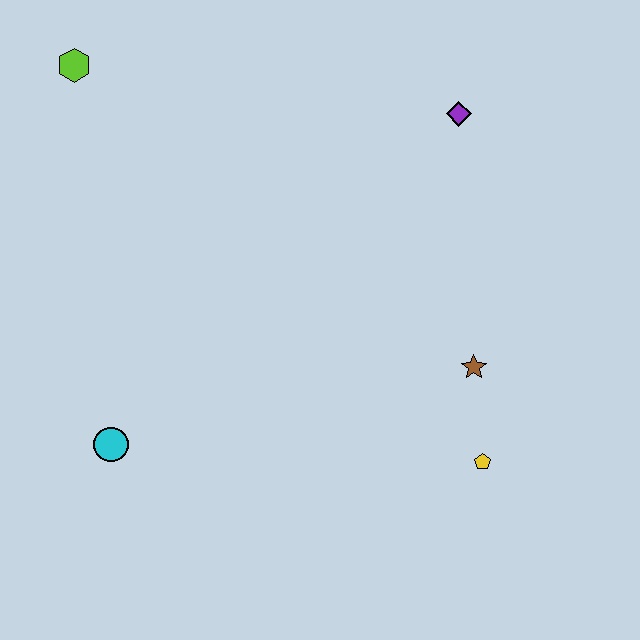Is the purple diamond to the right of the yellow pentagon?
No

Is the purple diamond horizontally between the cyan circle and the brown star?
Yes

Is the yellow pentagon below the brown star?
Yes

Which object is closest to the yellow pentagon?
The brown star is closest to the yellow pentagon.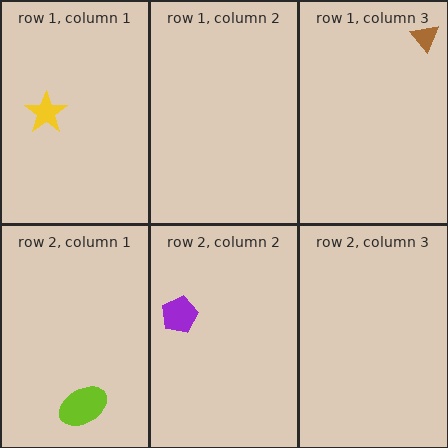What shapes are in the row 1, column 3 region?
The brown triangle.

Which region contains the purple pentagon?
The row 2, column 2 region.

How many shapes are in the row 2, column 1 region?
1.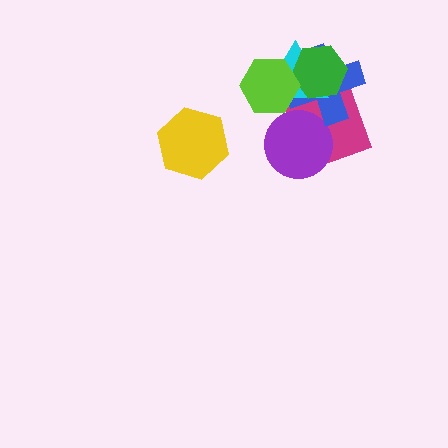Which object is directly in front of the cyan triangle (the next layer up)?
The green hexagon is directly in front of the cyan triangle.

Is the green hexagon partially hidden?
Yes, it is partially covered by another shape.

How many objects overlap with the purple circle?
2 objects overlap with the purple circle.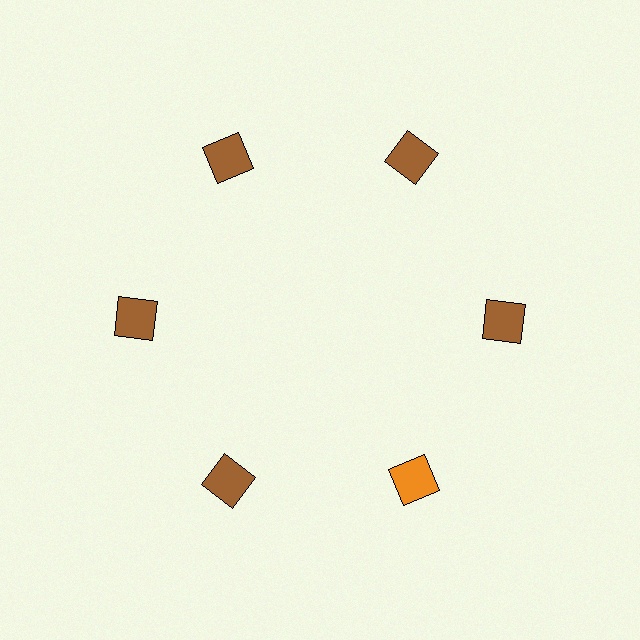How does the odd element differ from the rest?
It has a different color: orange instead of brown.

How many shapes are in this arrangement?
There are 6 shapes arranged in a ring pattern.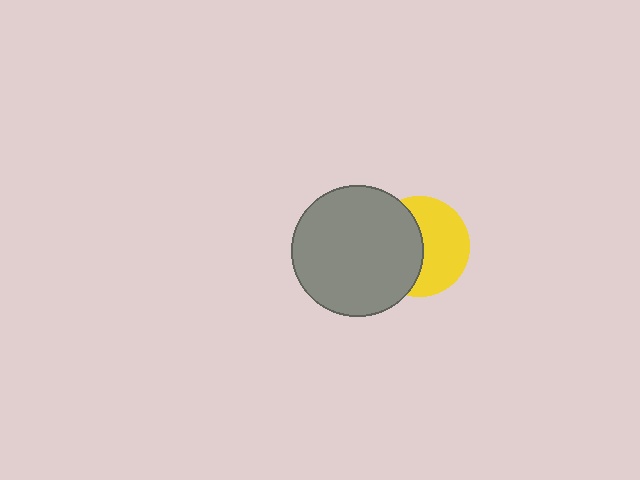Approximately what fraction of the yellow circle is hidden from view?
Roughly 47% of the yellow circle is hidden behind the gray circle.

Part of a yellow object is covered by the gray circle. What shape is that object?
It is a circle.